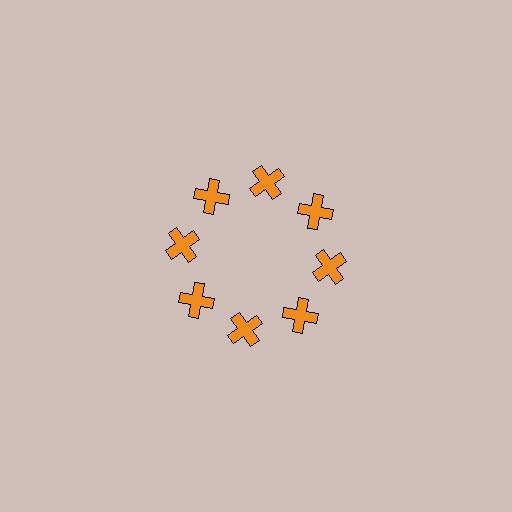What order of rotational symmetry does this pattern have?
This pattern has 8-fold rotational symmetry.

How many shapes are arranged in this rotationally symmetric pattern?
There are 8 shapes, arranged in 8 groups of 1.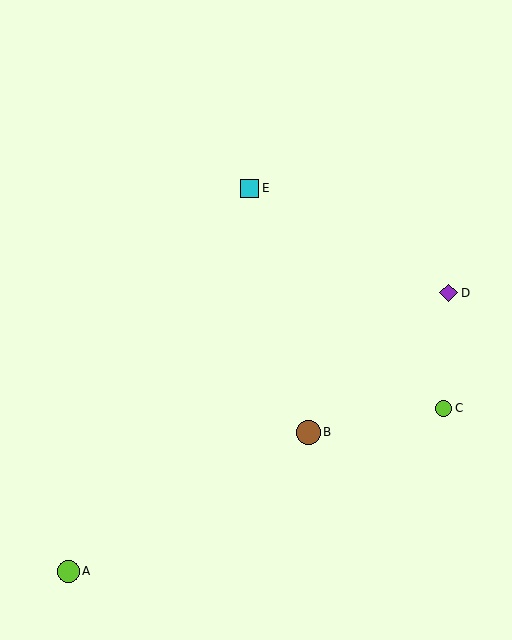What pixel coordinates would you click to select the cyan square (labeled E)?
Click at (250, 188) to select the cyan square E.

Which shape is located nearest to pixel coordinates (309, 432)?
The brown circle (labeled B) at (308, 432) is nearest to that location.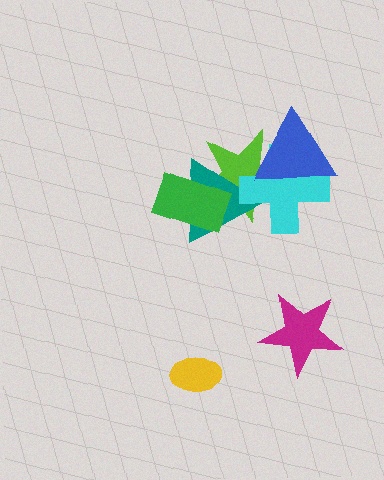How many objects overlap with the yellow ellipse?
0 objects overlap with the yellow ellipse.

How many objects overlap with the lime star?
4 objects overlap with the lime star.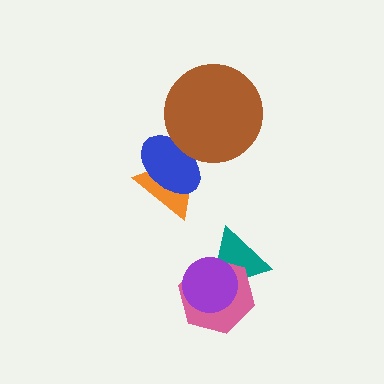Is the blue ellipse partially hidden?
Yes, it is partially covered by another shape.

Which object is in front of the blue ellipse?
The brown circle is in front of the blue ellipse.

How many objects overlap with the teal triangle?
2 objects overlap with the teal triangle.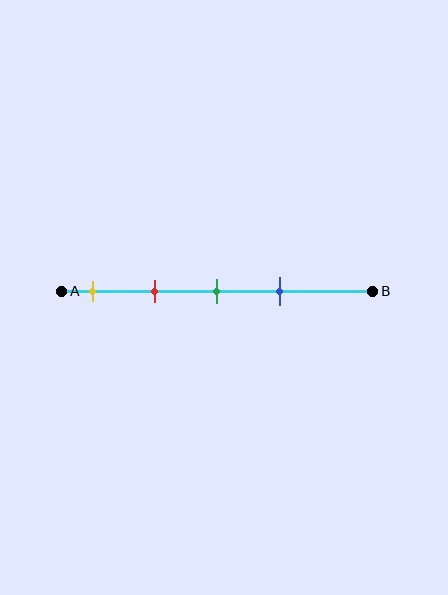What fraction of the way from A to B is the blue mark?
The blue mark is approximately 70% (0.7) of the way from A to B.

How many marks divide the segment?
There are 4 marks dividing the segment.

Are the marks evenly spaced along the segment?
Yes, the marks are approximately evenly spaced.